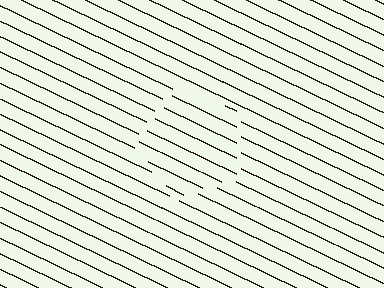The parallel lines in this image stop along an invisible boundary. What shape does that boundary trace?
An illusory pentagon. The interior of the shape contains the same grating, shifted by half a period — the contour is defined by the phase discontinuity where line-ends from the inner and outer gratings abut.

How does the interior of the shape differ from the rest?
The interior of the shape contains the same grating, shifted by half a period — the contour is defined by the phase discontinuity where line-ends from the inner and outer gratings abut.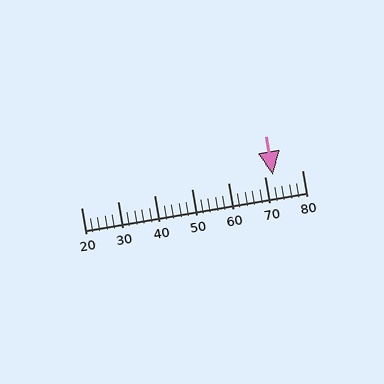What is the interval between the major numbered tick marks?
The major tick marks are spaced 10 units apart.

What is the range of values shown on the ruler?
The ruler shows values from 20 to 80.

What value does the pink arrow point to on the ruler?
The pink arrow points to approximately 72.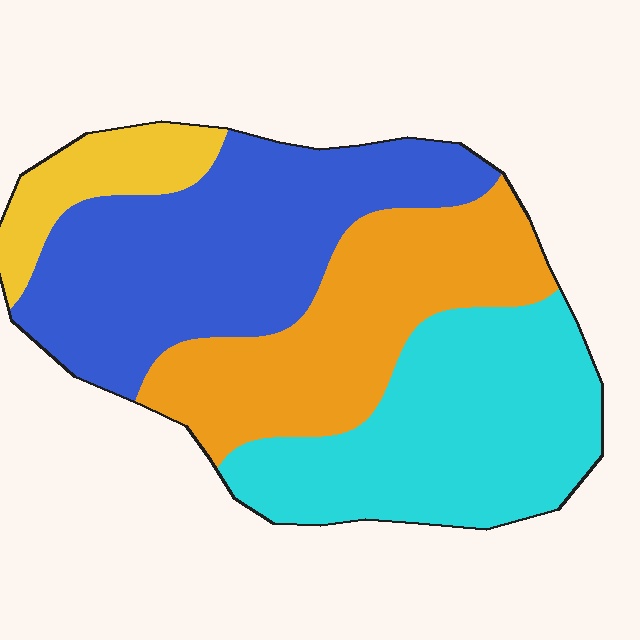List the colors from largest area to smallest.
From largest to smallest: blue, cyan, orange, yellow.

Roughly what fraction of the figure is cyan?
Cyan takes up about one third (1/3) of the figure.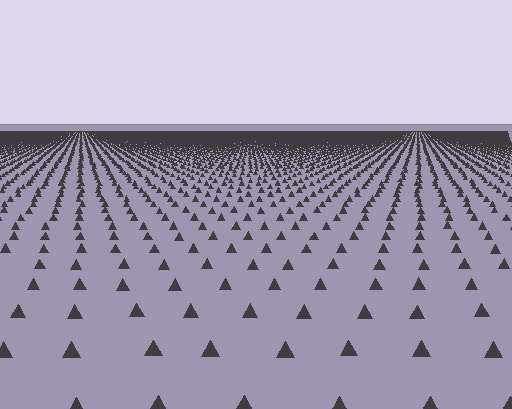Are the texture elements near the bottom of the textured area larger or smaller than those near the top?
Larger. Near the bottom, elements are closer to the viewer and appear at a bigger on-screen size.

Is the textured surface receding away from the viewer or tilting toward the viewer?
The surface is receding away from the viewer. Texture elements get smaller and denser toward the top.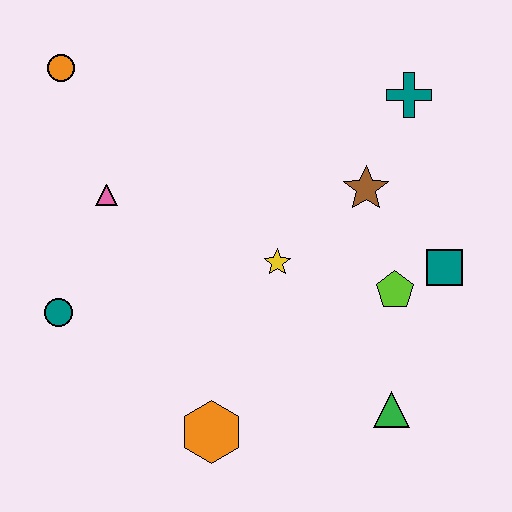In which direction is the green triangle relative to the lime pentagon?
The green triangle is below the lime pentagon.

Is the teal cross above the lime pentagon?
Yes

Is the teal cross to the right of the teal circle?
Yes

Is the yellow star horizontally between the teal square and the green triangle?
No